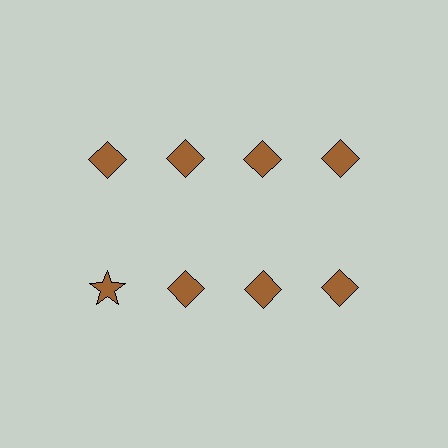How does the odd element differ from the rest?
It has a different shape: star instead of diamond.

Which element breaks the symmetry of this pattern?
The brown star in the second row, leftmost column breaks the symmetry. All other shapes are brown diamonds.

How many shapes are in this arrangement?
There are 8 shapes arranged in a grid pattern.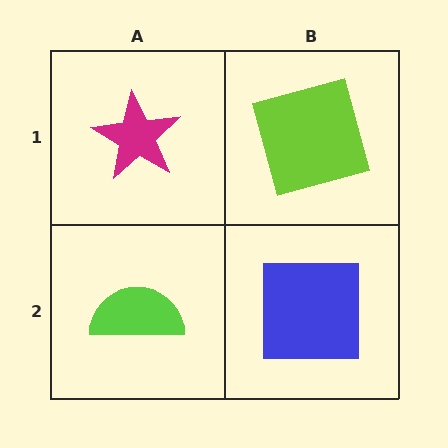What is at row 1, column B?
A lime square.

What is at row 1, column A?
A magenta star.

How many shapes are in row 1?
2 shapes.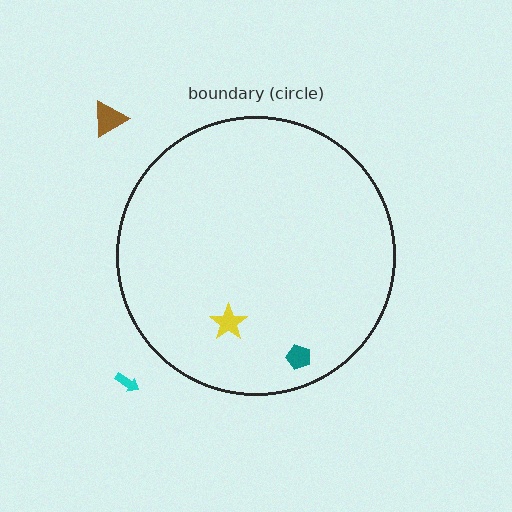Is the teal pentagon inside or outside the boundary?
Inside.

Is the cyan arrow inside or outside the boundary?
Outside.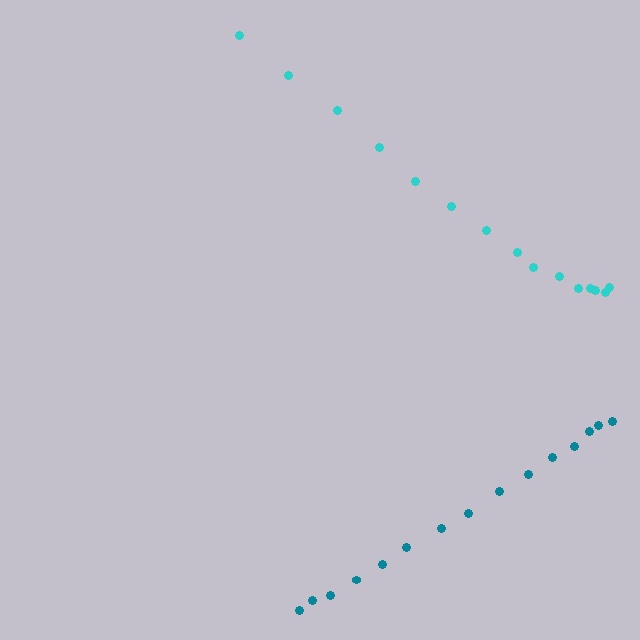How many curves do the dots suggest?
There are 2 distinct paths.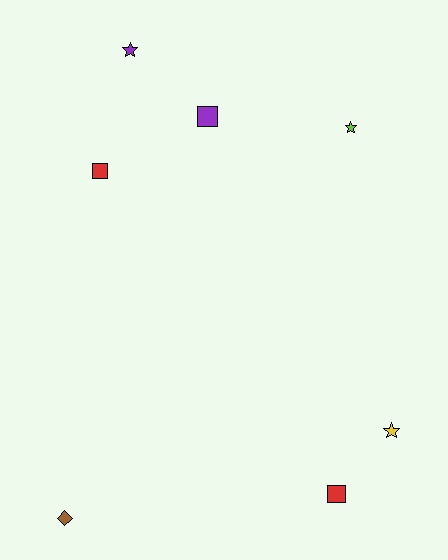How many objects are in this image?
There are 7 objects.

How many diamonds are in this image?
There is 1 diamond.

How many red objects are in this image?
There are 2 red objects.